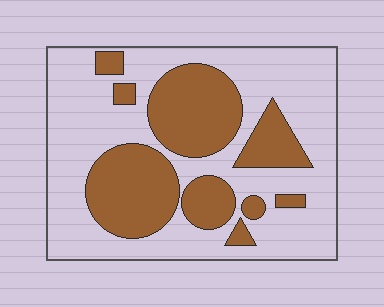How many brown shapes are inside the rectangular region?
9.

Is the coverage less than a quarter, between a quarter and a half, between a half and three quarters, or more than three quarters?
Between a quarter and a half.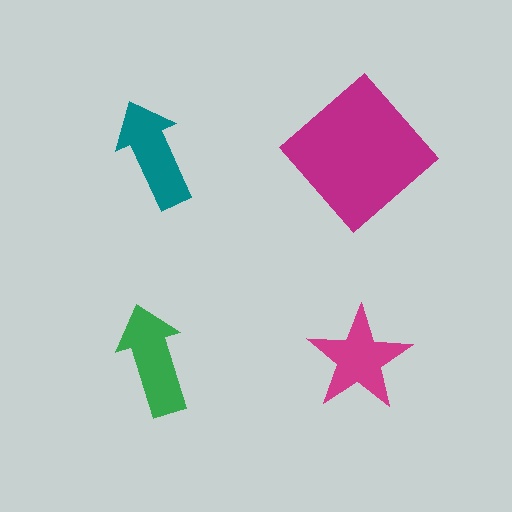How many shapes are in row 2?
2 shapes.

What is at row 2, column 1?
A green arrow.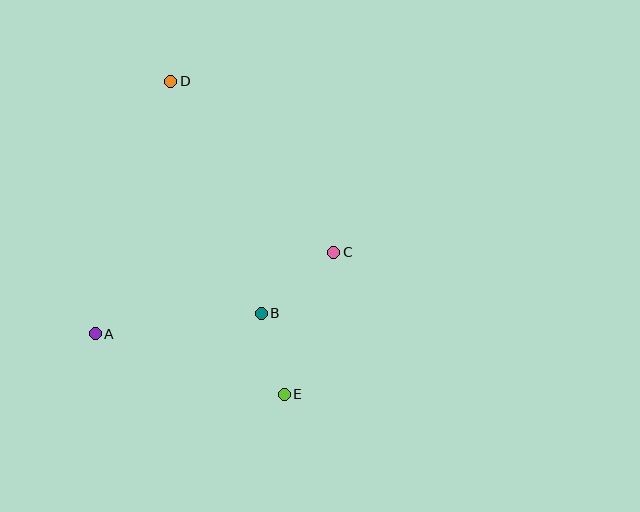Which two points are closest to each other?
Points B and E are closest to each other.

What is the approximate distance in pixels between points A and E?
The distance between A and E is approximately 199 pixels.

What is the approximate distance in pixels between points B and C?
The distance between B and C is approximately 95 pixels.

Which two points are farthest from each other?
Points D and E are farthest from each other.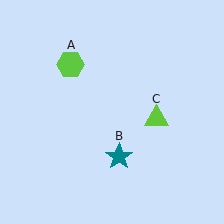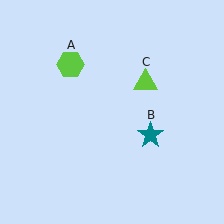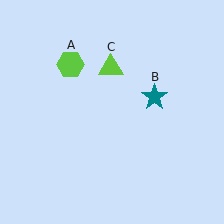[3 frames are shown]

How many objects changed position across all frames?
2 objects changed position: teal star (object B), lime triangle (object C).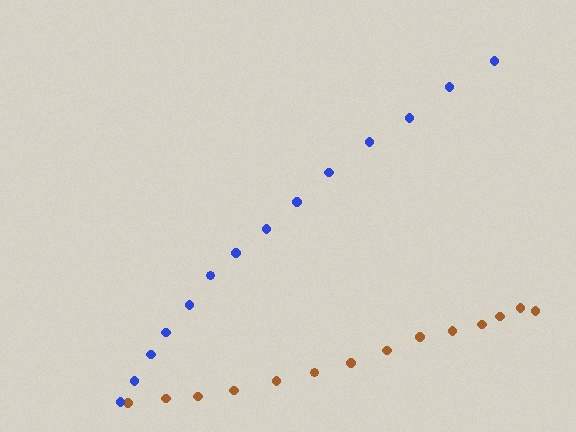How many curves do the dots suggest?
There are 2 distinct paths.